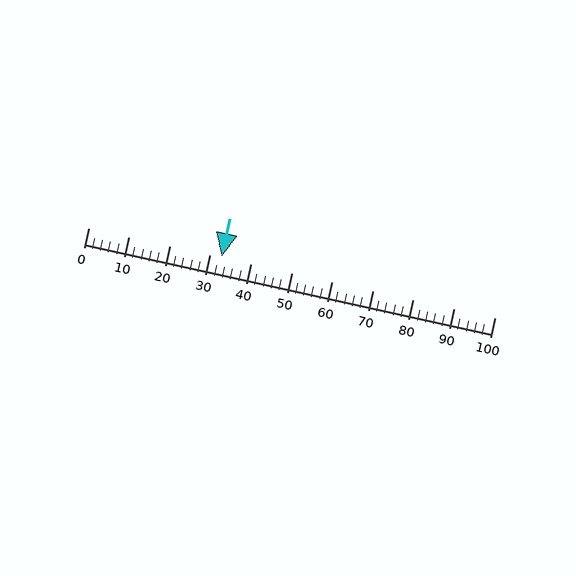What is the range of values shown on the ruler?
The ruler shows values from 0 to 100.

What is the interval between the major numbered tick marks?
The major tick marks are spaced 10 units apart.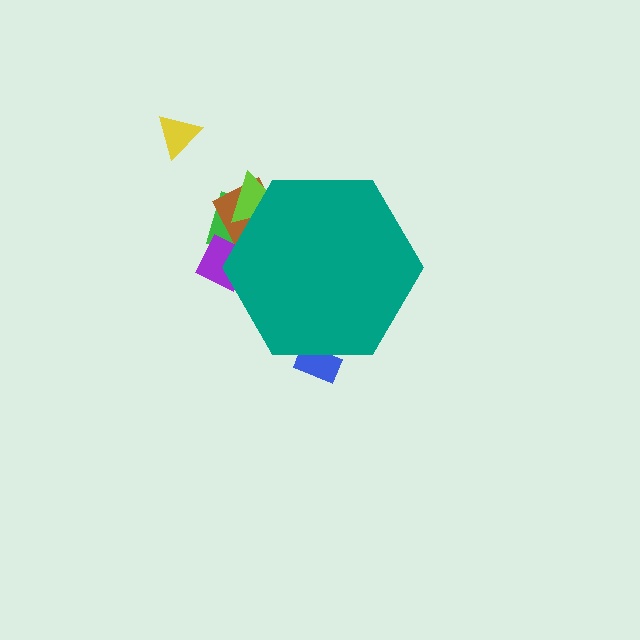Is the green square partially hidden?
Yes, the green square is partially hidden behind the teal hexagon.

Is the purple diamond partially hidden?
Yes, the purple diamond is partially hidden behind the teal hexagon.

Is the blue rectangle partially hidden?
Yes, the blue rectangle is partially hidden behind the teal hexagon.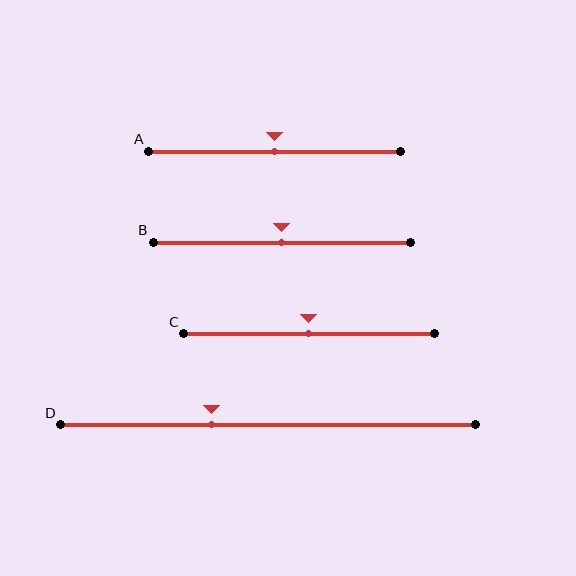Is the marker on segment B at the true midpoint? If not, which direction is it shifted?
Yes, the marker on segment B is at the true midpoint.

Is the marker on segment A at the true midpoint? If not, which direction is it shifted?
Yes, the marker on segment A is at the true midpoint.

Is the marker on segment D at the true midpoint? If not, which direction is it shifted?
No, the marker on segment D is shifted to the left by about 13% of the segment length.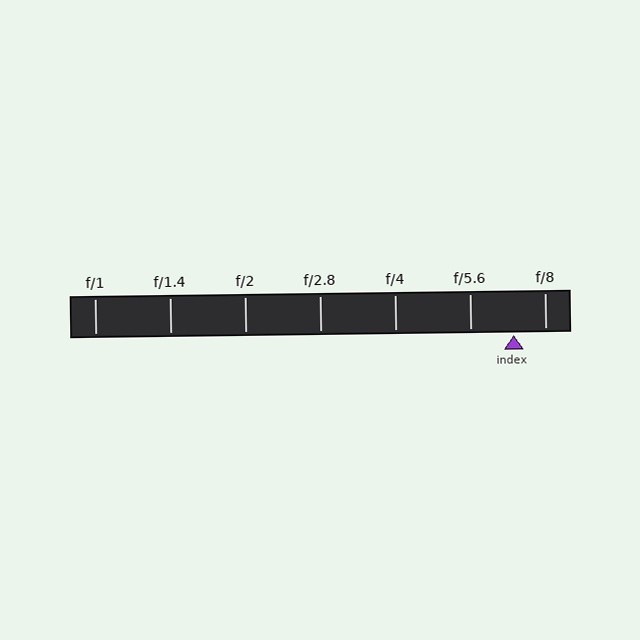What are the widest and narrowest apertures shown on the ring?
The widest aperture shown is f/1 and the narrowest is f/8.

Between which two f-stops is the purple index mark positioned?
The index mark is between f/5.6 and f/8.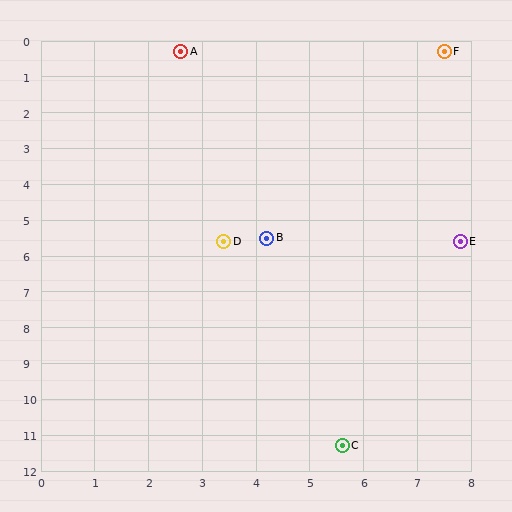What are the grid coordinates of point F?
Point F is at approximately (7.5, 0.3).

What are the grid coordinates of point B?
Point B is at approximately (4.2, 5.5).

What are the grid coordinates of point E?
Point E is at approximately (7.8, 5.6).